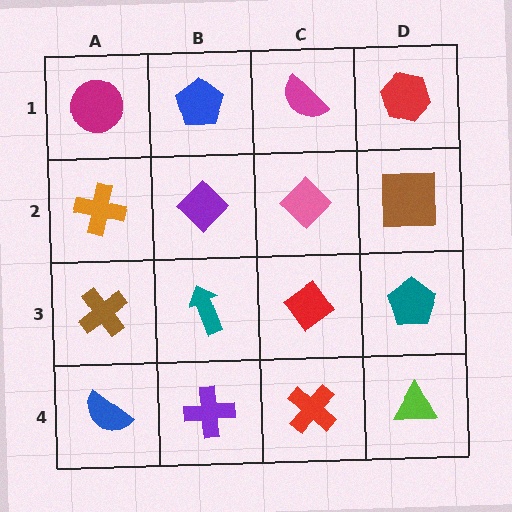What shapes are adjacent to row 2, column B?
A blue pentagon (row 1, column B), a teal arrow (row 3, column B), an orange cross (row 2, column A), a pink diamond (row 2, column C).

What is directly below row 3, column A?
A blue semicircle.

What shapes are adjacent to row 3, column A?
An orange cross (row 2, column A), a blue semicircle (row 4, column A), a teal arrow (row 3, column B).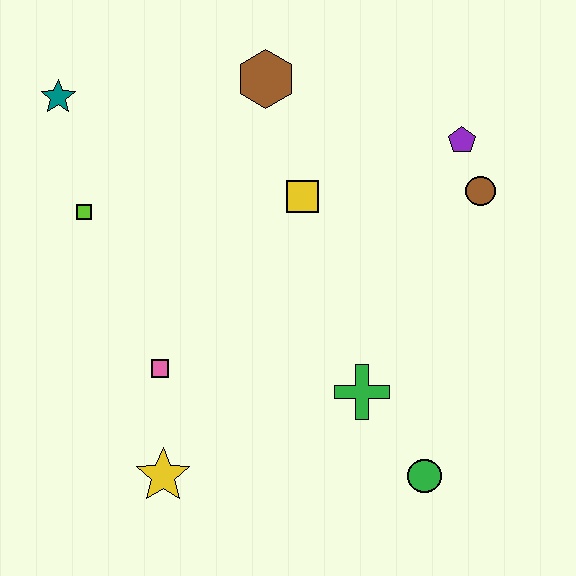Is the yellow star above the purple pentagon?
No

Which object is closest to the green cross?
The green circle is closest to the green cross.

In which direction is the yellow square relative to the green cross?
The yellow square is above the green cross.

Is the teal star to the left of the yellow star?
Yes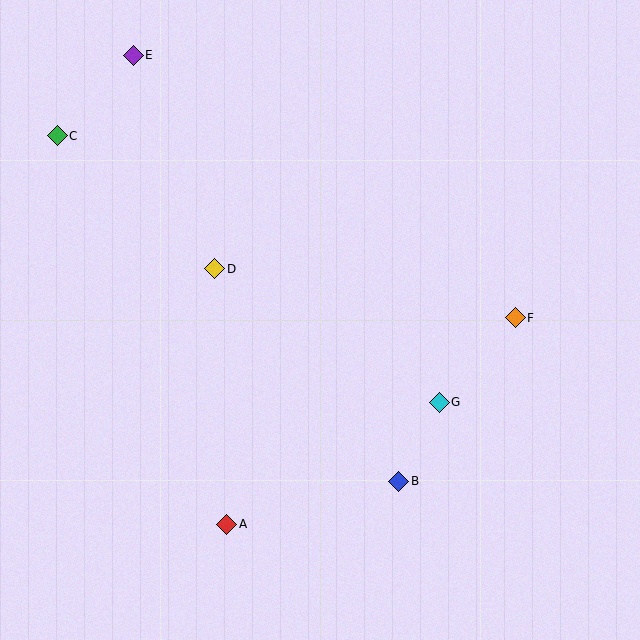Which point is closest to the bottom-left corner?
Point A is closest to the bottom-left corner.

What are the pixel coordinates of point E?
Point E is at (133, 55).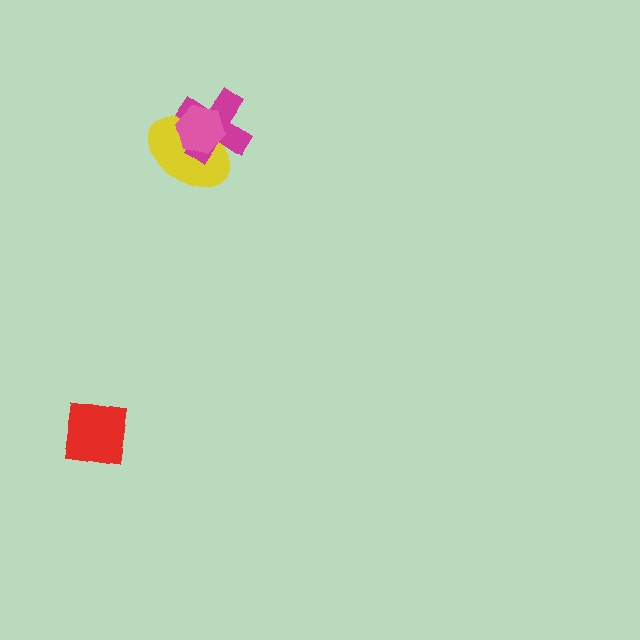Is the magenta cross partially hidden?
Yes, it is partially covered by another shape.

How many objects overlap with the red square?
0 objects overlap with the red square.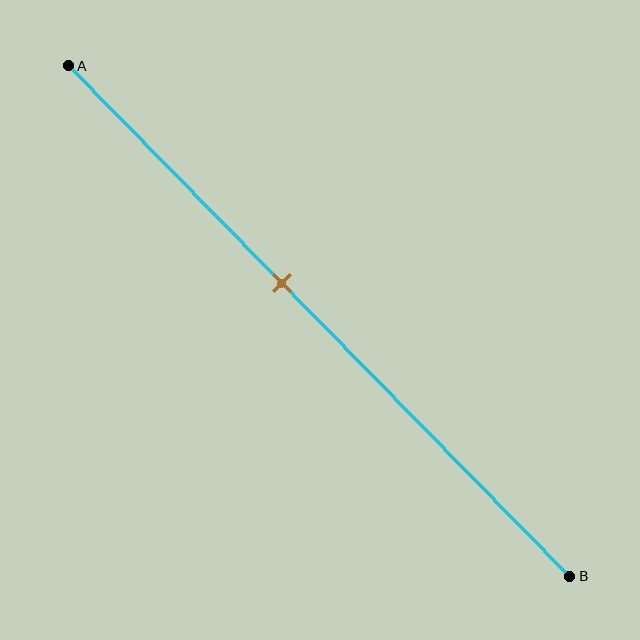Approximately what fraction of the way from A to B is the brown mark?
The brown mark is approximately 45% of the way from A to B.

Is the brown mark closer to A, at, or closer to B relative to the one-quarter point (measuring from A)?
The brown mark is closer to point B than the one-quarter point of segment AB.